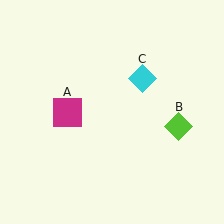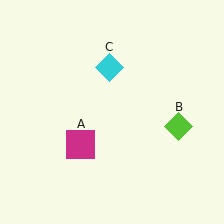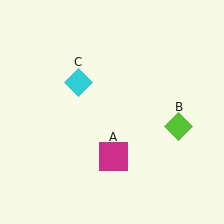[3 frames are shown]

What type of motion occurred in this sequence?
The magenta square (object A), cyan diamond (object C) rotated counterclockwise around the center of the scene.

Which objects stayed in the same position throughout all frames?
Lime diamond (object B) remained stationary.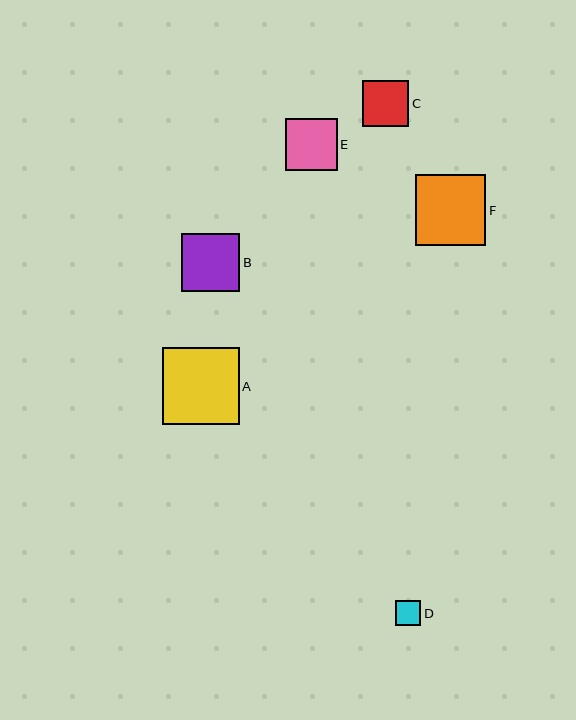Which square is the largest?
Square A is the largest with a size of approximately 77 pixels.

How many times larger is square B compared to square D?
Square B is approximately 2.3 times the size of square D.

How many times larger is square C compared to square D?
Square C is approximately 1.8 times the size of square D.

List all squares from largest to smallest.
From largest to smallest: A, F, B, E, C, D.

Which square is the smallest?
Square D is the smallest with a size of approximately 25 pixels.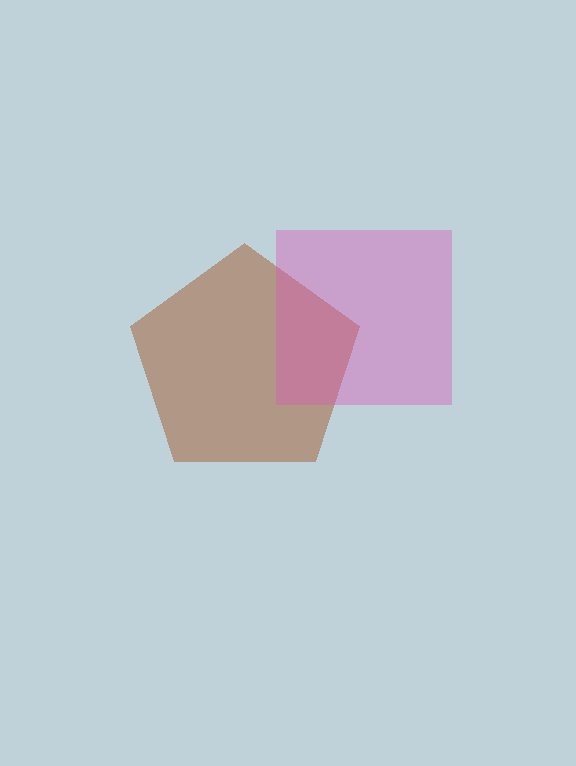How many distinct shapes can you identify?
There are 2 distinct shapes: a brown pentagon, a pink square.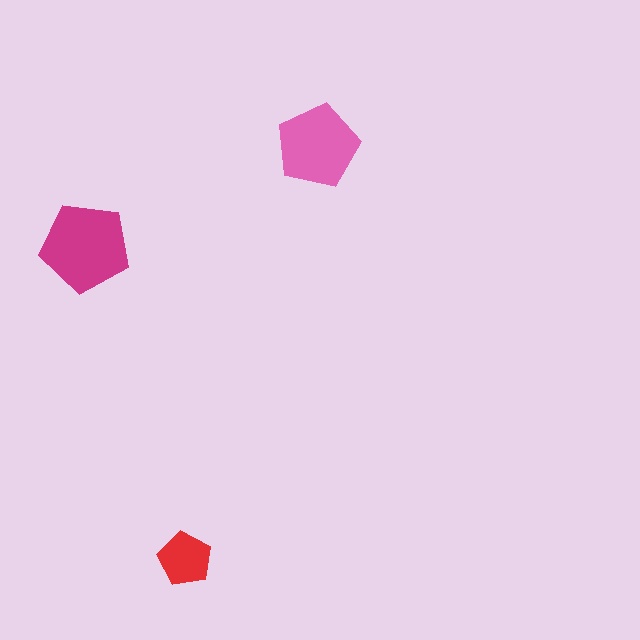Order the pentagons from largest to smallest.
the magenta one, the pink one, the red one.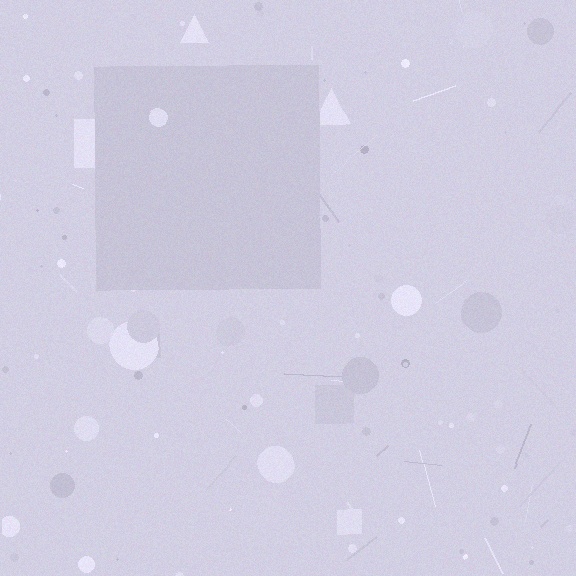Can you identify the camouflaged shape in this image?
The camouflaged shape is a square.